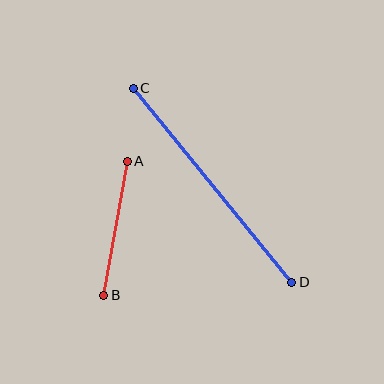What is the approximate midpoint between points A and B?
The midpoint is at approximately (116, 228) pixels.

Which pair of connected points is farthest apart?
Points C and D are farthest apart.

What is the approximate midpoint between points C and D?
The midpoint is at approximately (212, 185) pixels.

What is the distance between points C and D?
The distance is approximately 251 pixels.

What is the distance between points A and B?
The distance is approximately 136 pixels.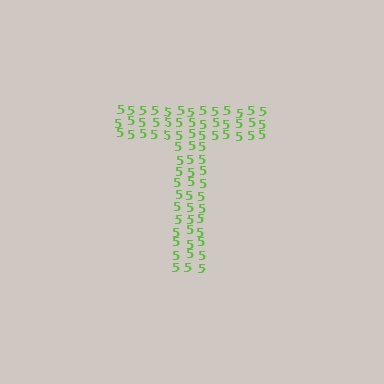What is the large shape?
The large shape is the letter T.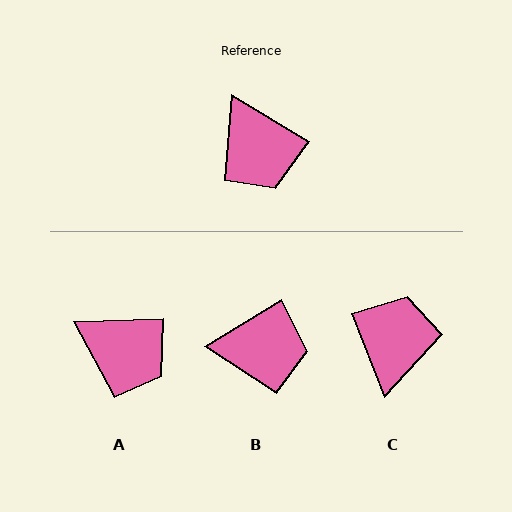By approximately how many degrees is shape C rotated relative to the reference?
Approximately 142 degrees counter-clockwise.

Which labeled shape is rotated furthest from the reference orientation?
C, about 142 degrees away.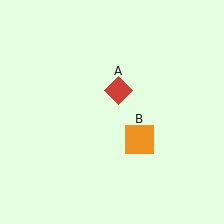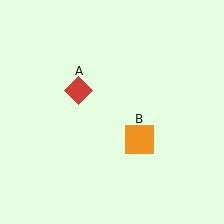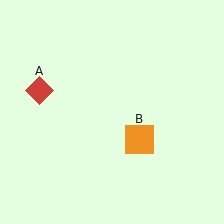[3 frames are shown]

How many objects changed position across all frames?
1 object changed position: red diamond (object A).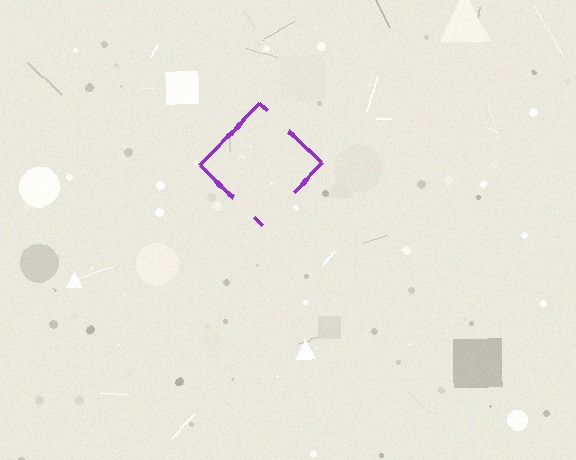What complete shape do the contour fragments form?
The contour fragments form a diamond.